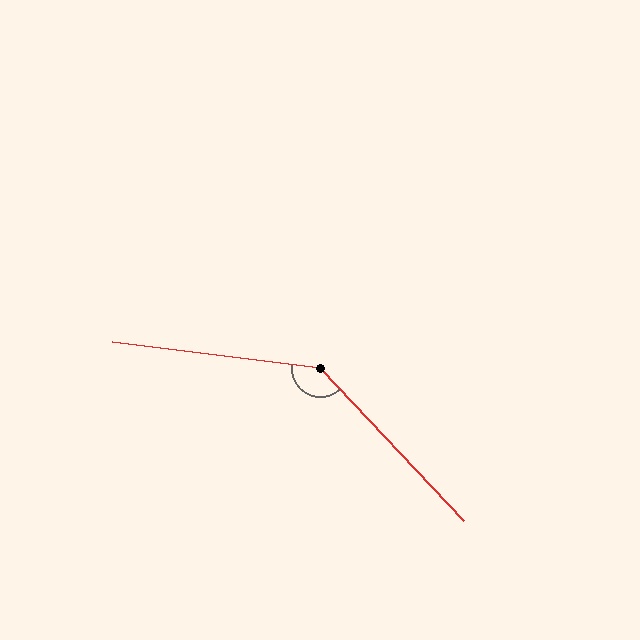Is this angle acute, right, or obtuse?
It is obtuse.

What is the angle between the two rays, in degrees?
Approximately 140 degrees.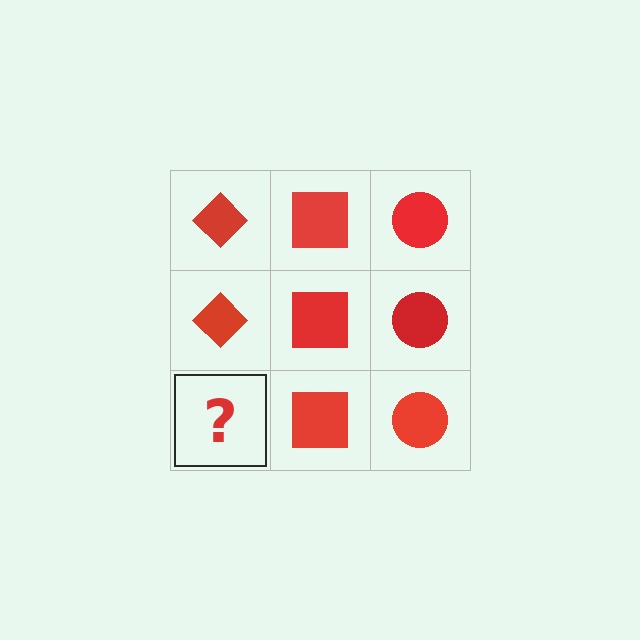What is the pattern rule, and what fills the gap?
The rule is that each column has a consistent shape. The gap should be filled with a red diamond.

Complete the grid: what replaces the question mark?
The question mark should be replaced with a red diamond.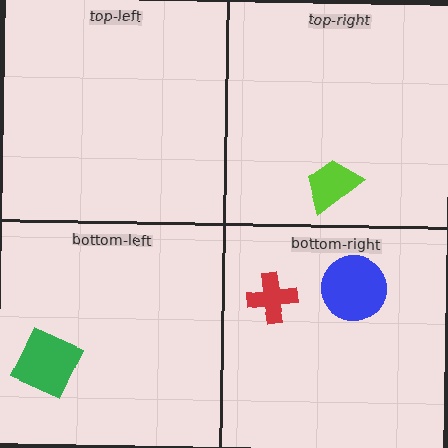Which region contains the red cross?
The bottom-right region.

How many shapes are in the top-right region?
1.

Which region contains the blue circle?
The bottom-right region.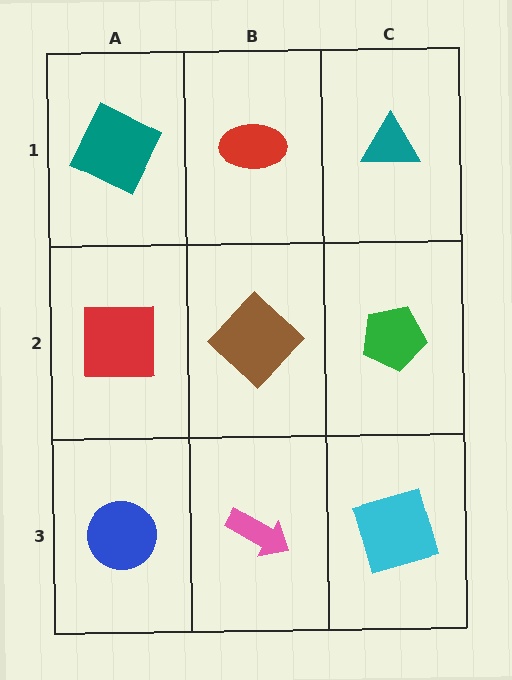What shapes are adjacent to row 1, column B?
A brown diamond (row 2, column B), a teal square (row 1, column A), a teal triangle (row 1, column C).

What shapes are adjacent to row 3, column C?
A green pentagon (row 2, column C), a pink arrow (row 3, column B).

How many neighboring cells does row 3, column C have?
2.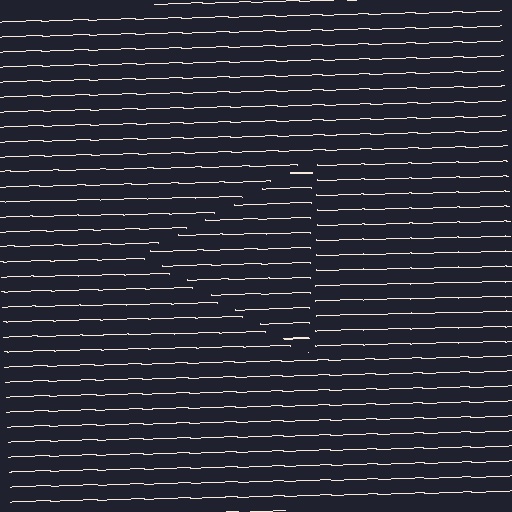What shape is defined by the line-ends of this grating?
An illusory triangle. The interior of the shape contains the same grating, shifted by half a period — the contour is defined by the phase discontinuity where line-ends from the inner and outer gratings abut.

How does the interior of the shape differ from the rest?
The interior of the shape contains the same grating, shifted by half a period — the contour is defined by the phase discontinuity where line-ends from the inner and outer gratings abut.